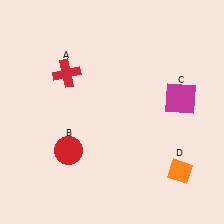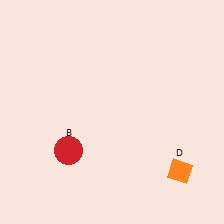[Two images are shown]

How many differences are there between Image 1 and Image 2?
There are 2 differences between the two images.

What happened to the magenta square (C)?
The magenta square (C) was removed in Image 2. It was in the top-right area of Image 1.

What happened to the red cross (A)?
The red cross (A) was removed in Image 2. It was in the top-left area of Image 1.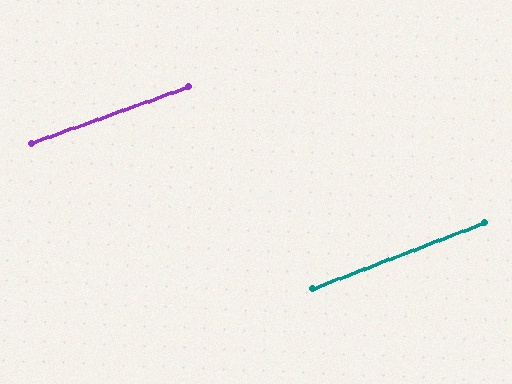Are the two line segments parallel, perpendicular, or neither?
Parallel — their directions differ by only 1.3°.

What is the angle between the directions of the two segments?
Approximately 1 degree.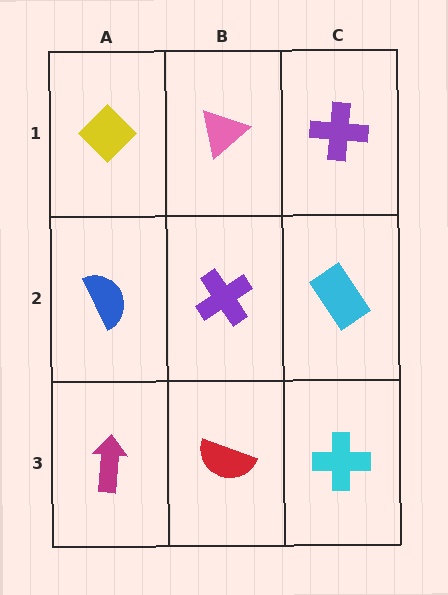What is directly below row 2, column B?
A red semicircle.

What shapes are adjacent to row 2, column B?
A pink triangle (row 1, column B), a red semicircle (row 3, column B), a blue semicircle (row 2, column A), a cyan rectangle (row 2, column C).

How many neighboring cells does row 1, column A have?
2.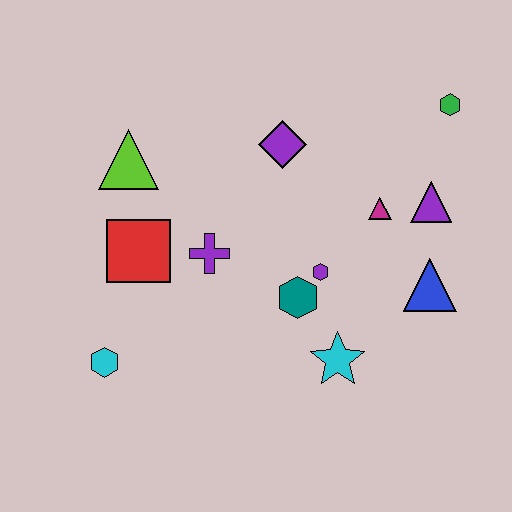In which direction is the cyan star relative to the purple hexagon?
The cyan star is below the purple hexagon.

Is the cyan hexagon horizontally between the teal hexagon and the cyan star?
No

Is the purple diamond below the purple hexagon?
No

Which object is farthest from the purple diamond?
The cyan hexagon is farthest from the purple diamond.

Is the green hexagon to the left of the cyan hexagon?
No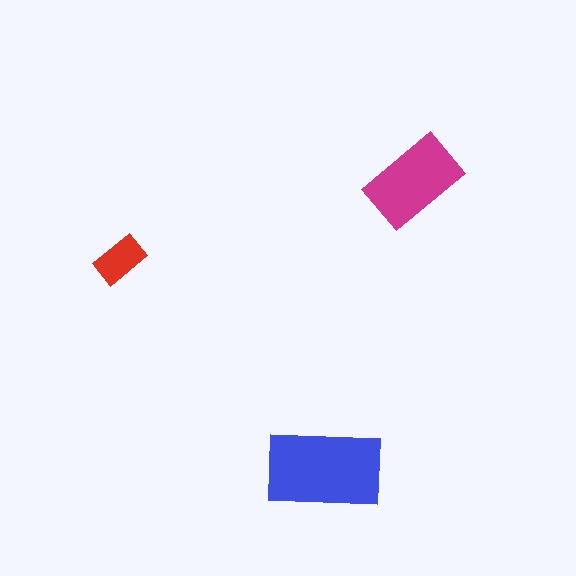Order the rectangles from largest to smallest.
the blue one, the magenta one, the red one.